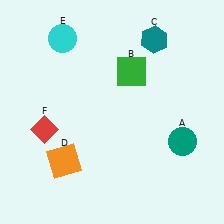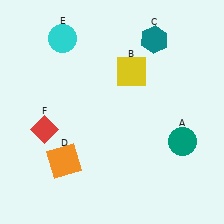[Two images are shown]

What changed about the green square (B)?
In Image 1, B is green. In Image 2, it changed to yellow.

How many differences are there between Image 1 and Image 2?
There is 1 difference between the two images.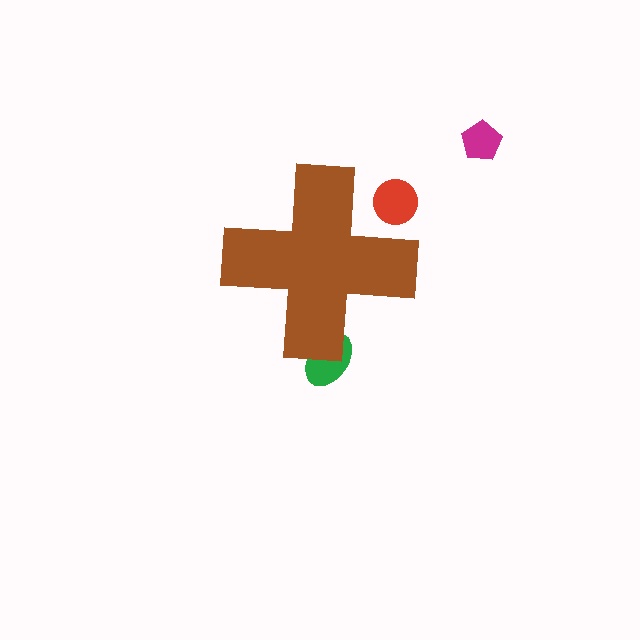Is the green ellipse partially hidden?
Yes, the green ellipse is partially hidden behind the brown cross.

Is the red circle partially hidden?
Yes, the red circle is partially hidden behind the brown cross.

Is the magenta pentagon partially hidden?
No, the magenta pentagon is fully visible.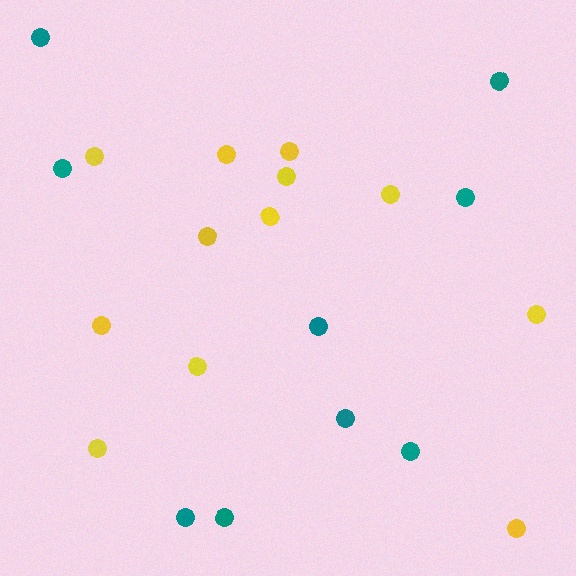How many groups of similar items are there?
There are 2 groups: one group of teal circles (9) and one group of yellow circles (12).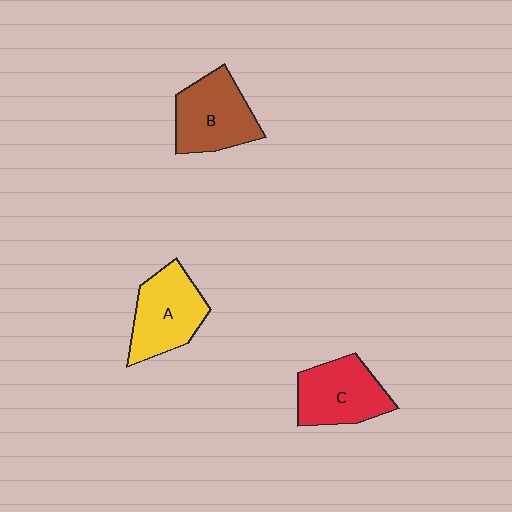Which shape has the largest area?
Shape B (brown).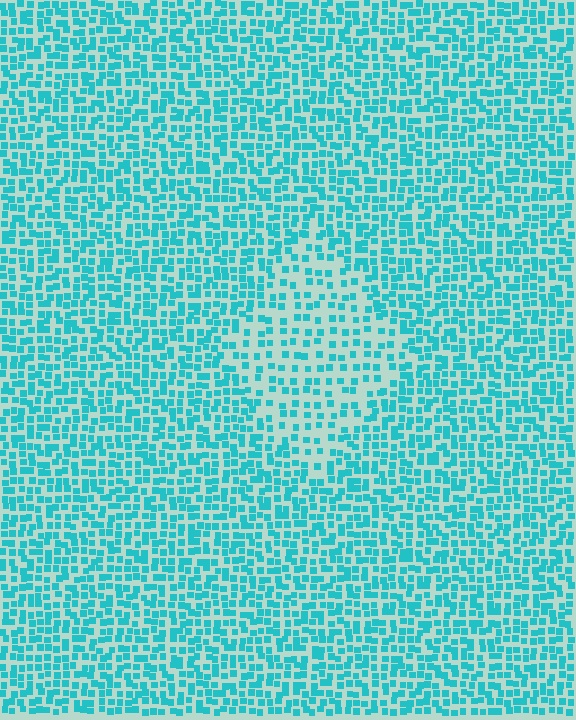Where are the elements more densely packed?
The elements are more densely packed outside the diamond boundary.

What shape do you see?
I see a diamond.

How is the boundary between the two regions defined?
The boundary is defined by a change in element density (approximately 1.9x ratio). All elements are the same color, size, and shape.